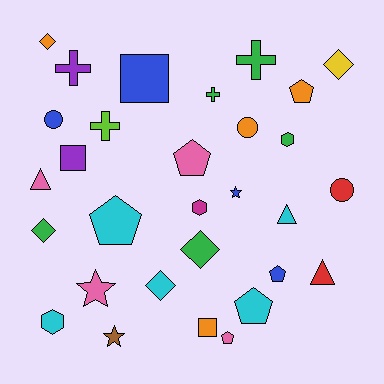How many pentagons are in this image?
There are 6 pentagons.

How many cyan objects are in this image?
There are 5 cyan objects.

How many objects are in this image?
There are 30 objects.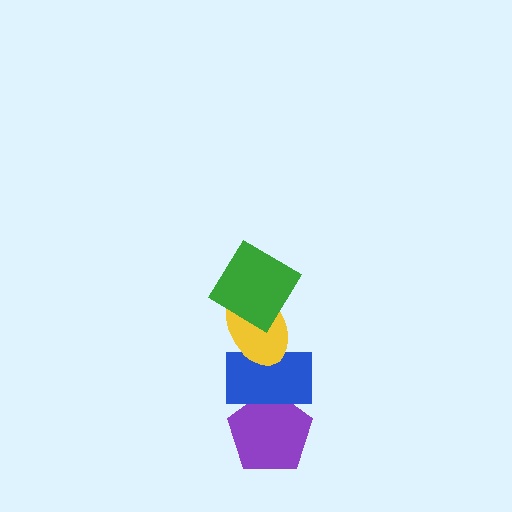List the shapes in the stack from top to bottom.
From top to bottom: the green diamond, the yellow ellipse, the blue rectangle, the purple pentagon.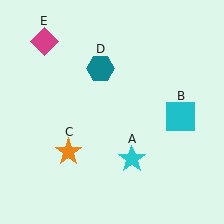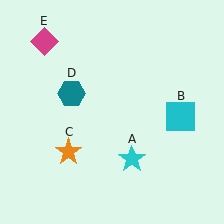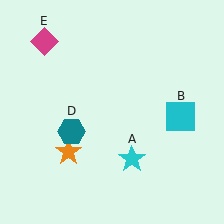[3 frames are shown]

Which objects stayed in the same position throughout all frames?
Cyan star (object A) and cyan square (object B) and orange star (object C) and magenta diamond (object E) remained stationary.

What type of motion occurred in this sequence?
The teal hexagon (object D) rotated counterclockwise around the center of the scene.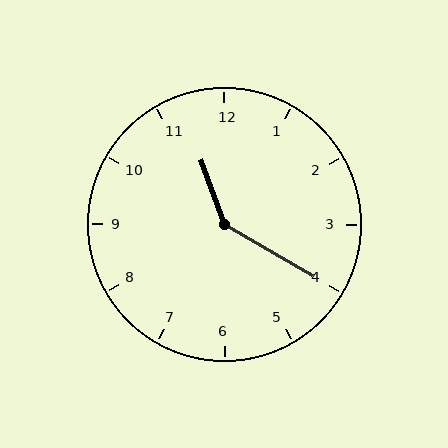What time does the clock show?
11:20.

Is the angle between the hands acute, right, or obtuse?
It is obtuse.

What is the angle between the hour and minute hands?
Approximately 140 degrees.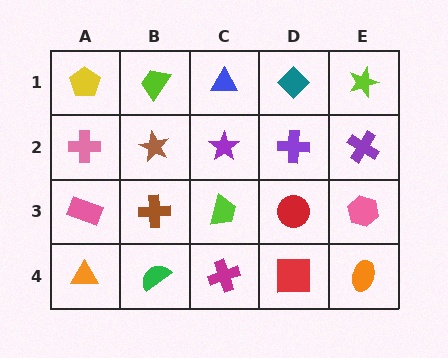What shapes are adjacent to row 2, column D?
A teal diamond (row 1, column D), a red circle (row 3, column D), a purple star (row 2, column C), a purple cross (row 2, column E).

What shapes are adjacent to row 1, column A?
A pink cross (row 2, column A), a lime trapezoid (row 1, column B).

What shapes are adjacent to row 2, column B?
A lime trapezoid (row 1, column B), a brown cross (row 3, column B), a pink cross (row 2, column A), a purple star (row 2, column C).